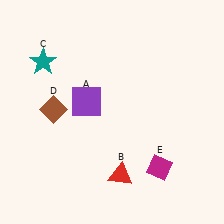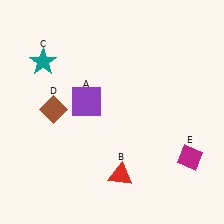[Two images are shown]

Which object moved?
The magenta diamond (E) moved right.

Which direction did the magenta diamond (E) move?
The magenta diamond (E) moved right.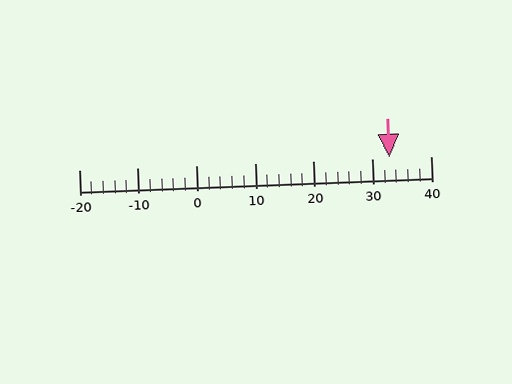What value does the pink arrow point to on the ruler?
The pink arrow points to approximately 33.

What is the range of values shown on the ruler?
The ruler shows values from -20 to 40.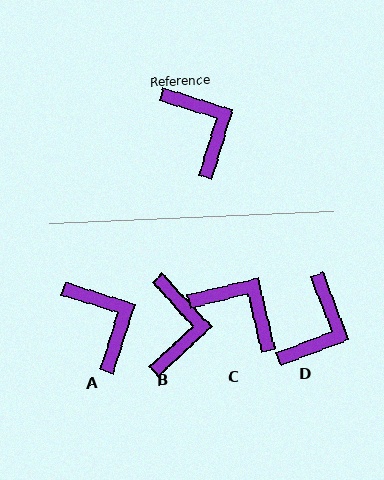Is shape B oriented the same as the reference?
No, it is off by about 30 degrees.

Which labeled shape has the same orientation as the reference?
A.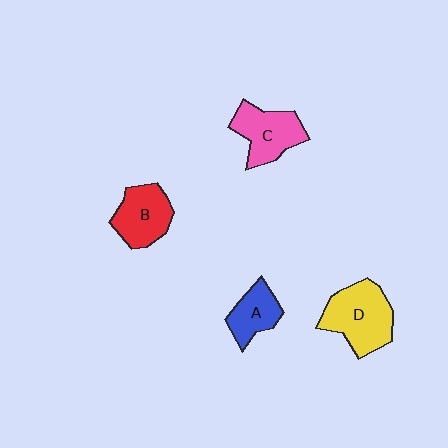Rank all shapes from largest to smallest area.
From largest to smallest: D (yellow), C (pink), B (red), A (blue).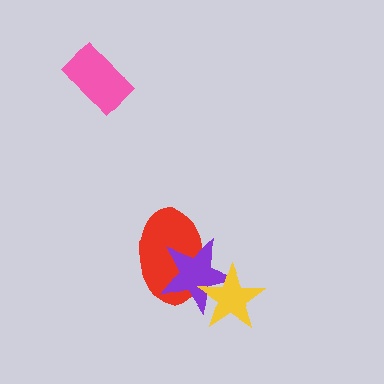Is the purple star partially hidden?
Yes, it is partially covered by another shape.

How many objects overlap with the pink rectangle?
0 objects overlap with the pink rectangle.